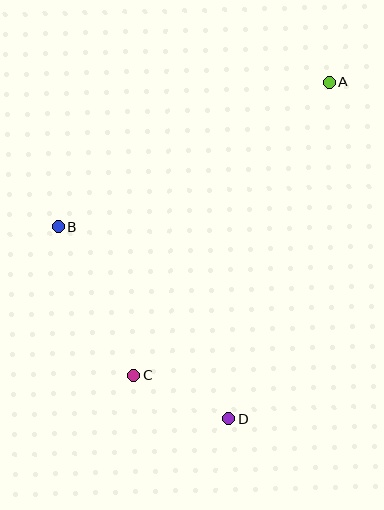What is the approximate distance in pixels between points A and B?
The distance between A and B is approximately 307 pixels.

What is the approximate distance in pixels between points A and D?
The distance between A and D is approximately 352 pixels.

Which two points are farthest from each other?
Points A and C are farthest from each other.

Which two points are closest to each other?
Points C and D are closest to each other.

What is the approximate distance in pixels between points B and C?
The distance between B and C is approximately 167 pixels.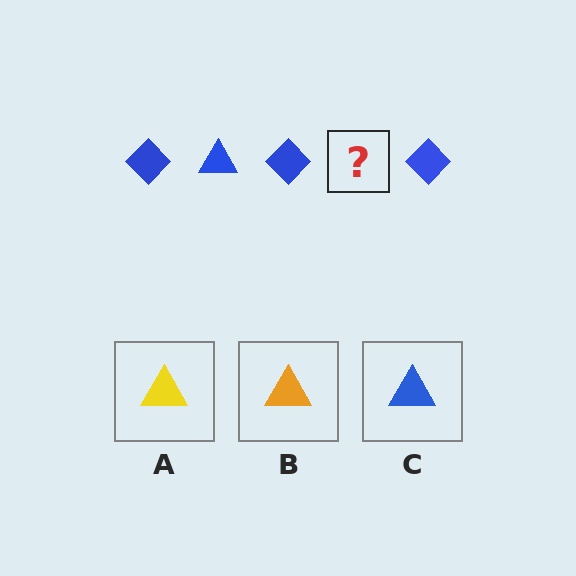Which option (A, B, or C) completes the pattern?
C.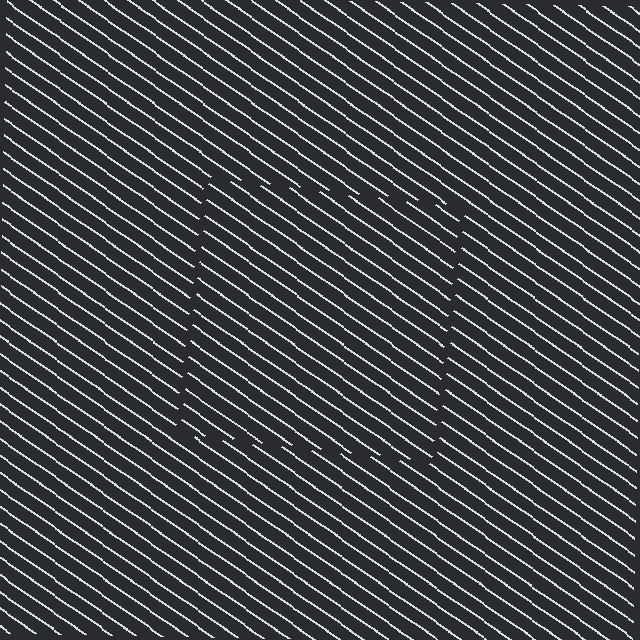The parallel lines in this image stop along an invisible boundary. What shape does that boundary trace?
An illusory square. The interior of the shape contains the same grating, shifted by half a period — the contour is defined by the phase discontinuity where line-ends from the inner and outer gratings abut.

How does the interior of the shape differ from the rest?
The interior of the shape contains the same grating, shifted by half a period — the contour is defined by the phase discontinuity where line-ends from the inner and outer gratings abut.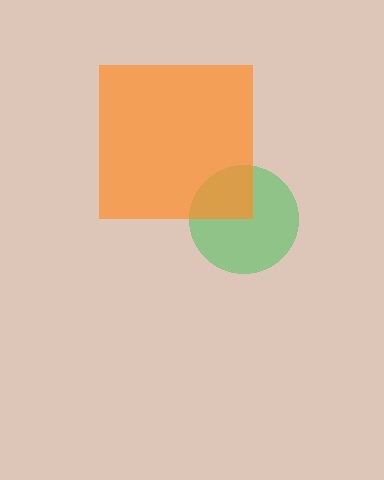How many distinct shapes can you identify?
There are 2 distinct shapes: a green circle, an orange square.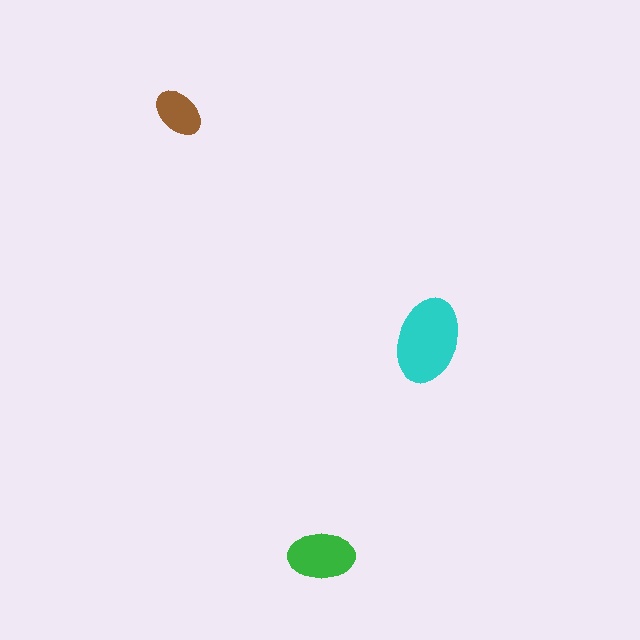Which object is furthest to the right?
The cyan ellipse is rightmost.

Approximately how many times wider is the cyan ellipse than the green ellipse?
About 1.5 times wider.